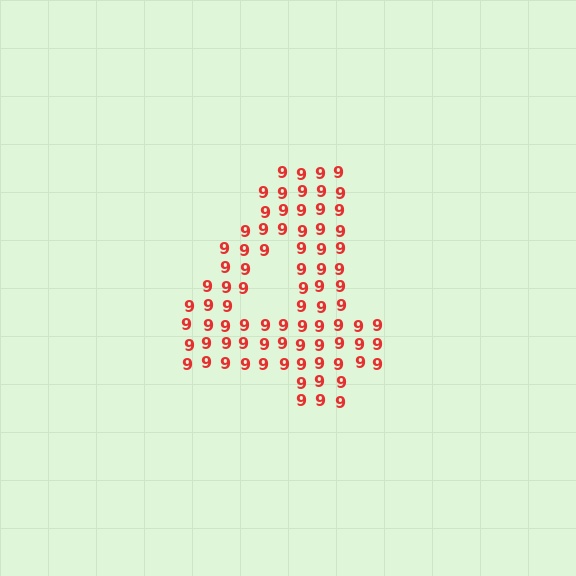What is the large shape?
The large shape is the digit 4.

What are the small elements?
The small elements are digit 9's.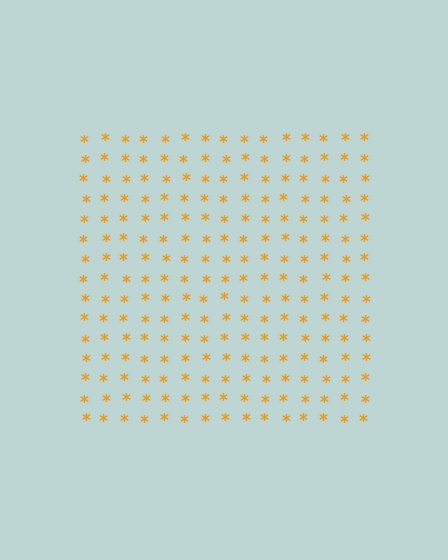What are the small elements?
The small elements are asterisks.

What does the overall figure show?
The overall figure shows a square.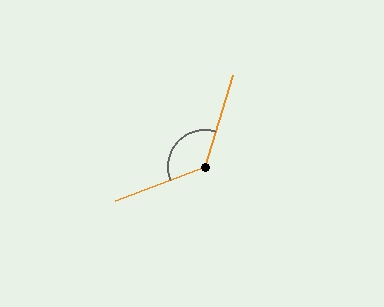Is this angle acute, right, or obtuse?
It is obtuse.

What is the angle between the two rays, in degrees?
Approximately 129 degrees.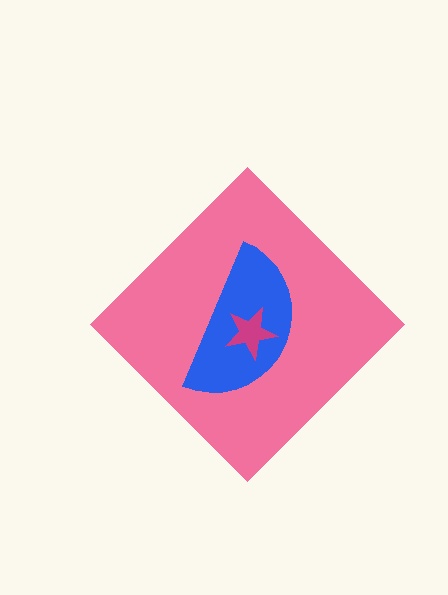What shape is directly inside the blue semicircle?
The magenta star.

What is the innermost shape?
The magenta star.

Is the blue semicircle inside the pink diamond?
Yes.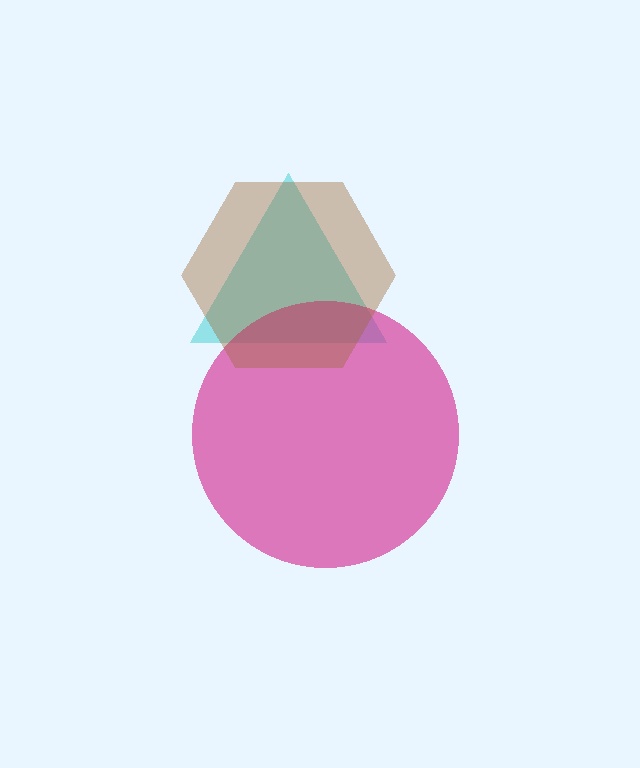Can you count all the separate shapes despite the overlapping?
Yes, there are 3 separate shapes.